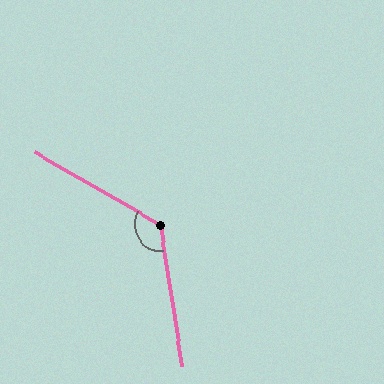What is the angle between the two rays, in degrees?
Approximately 129 degrees.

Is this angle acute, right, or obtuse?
It is obtuse.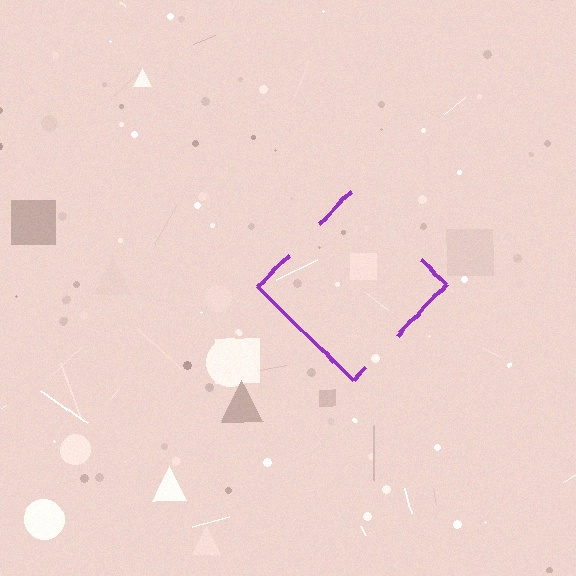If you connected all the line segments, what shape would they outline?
They would outline a diamond.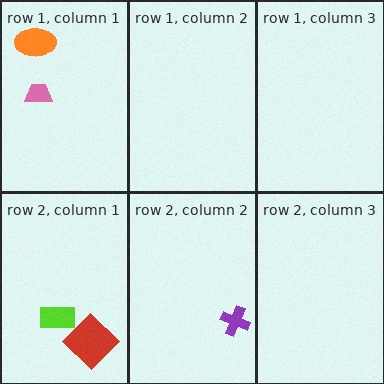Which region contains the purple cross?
The row 2, column 2 region.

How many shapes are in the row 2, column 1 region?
2.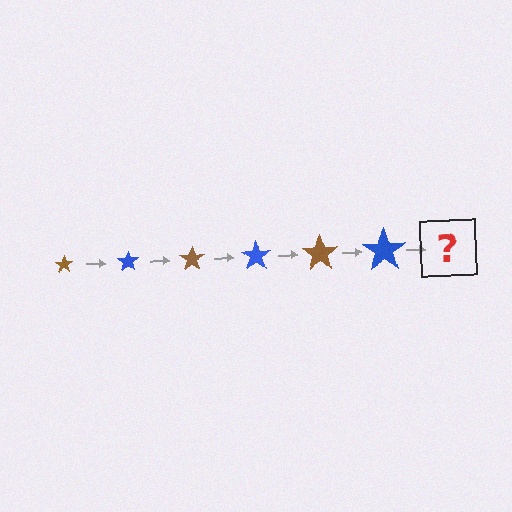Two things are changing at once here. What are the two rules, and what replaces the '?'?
The two rules are that the star grows larger each step and the color cycles through brown and blue. The '?' should be a brown star, larger than the previous one.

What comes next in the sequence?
The next element should be a brown star, larger than the previous one.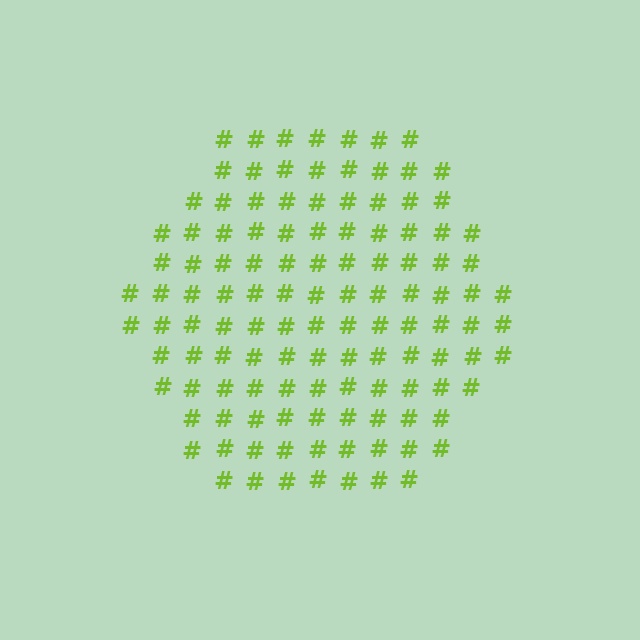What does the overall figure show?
The overall figure shows a hexagon.